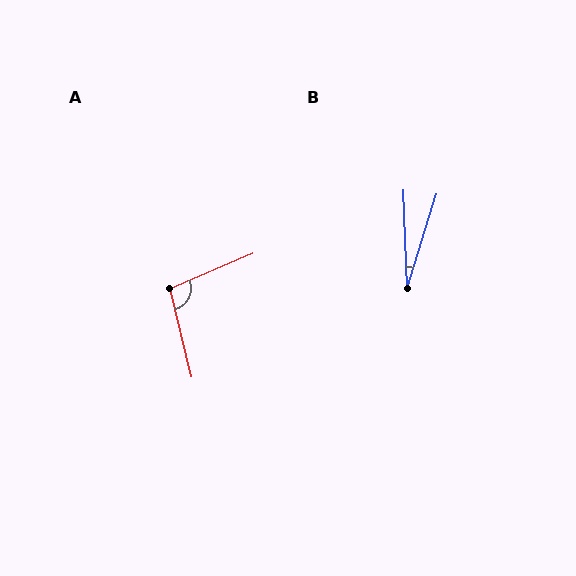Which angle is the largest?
A, at approximately 99 degrees.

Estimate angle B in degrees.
Approximately 20 degrees.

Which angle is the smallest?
B, at approximately 20 degrees.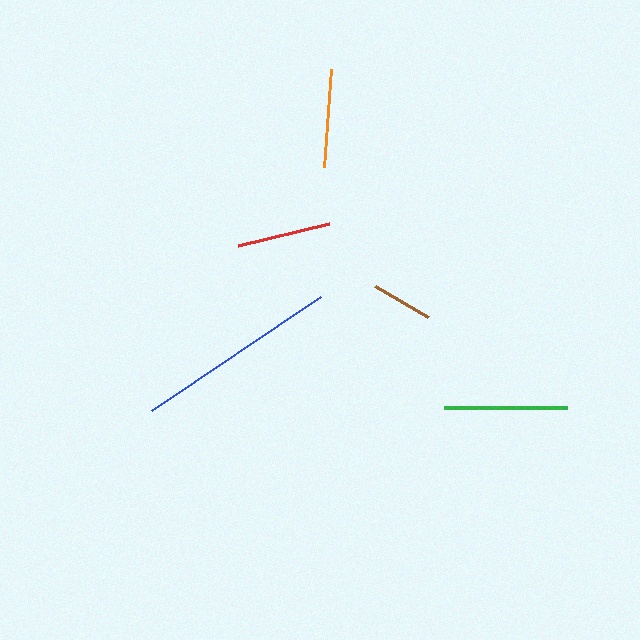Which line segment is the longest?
The blue line is the longest at approximately 203 pixels.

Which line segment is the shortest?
The brown line is the shortest at approximately 61 pixels.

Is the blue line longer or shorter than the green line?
The blue line is longer than the green line.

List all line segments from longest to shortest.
From longest to shortest: blue, green, orange, red, brown.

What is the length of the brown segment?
The brown segment is approximately 61 pixels long.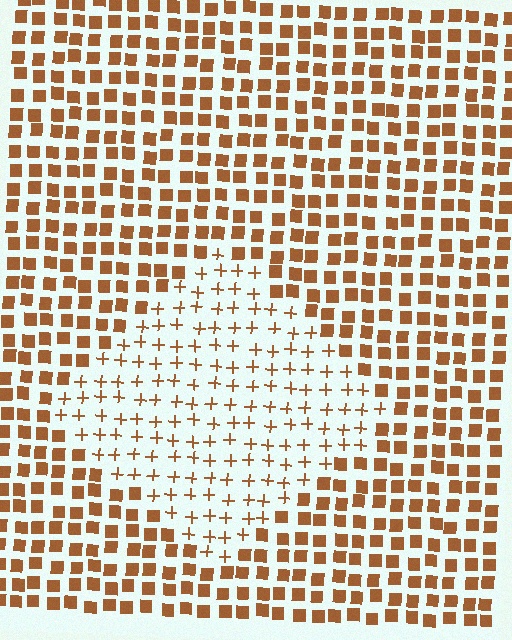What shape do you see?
I see a diamond.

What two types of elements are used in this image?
The image uses plus signs inside the diamond region and squares outside it.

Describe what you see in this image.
The image is filled with small brown elements arranged in a uniform grid. A diamond-shaped region contains plus signs, while the surrounding area contains squares. The boundary is defined purely by the change in element shape.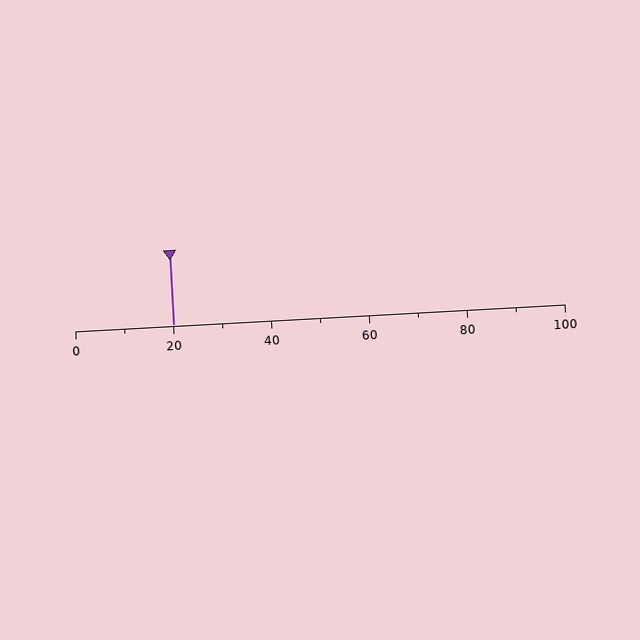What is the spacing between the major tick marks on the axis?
The major ticks are spaced 20 apart.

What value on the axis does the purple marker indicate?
The marker indicates approximately 20.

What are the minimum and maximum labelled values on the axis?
The axis runs from 0 to 100.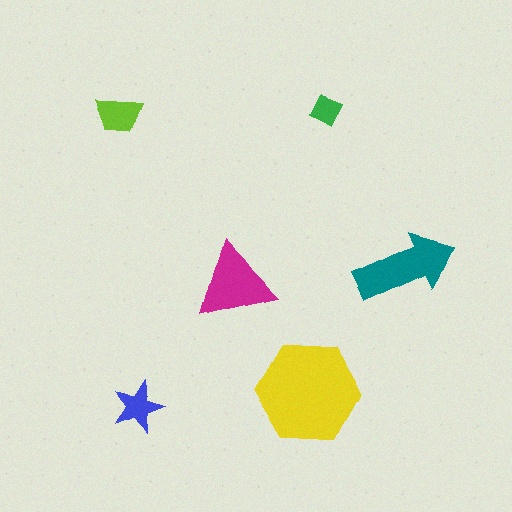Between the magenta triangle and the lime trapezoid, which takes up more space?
The magenta triangle.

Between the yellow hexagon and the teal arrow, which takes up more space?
The yellow hexagon.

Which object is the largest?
The yellow hexagon.